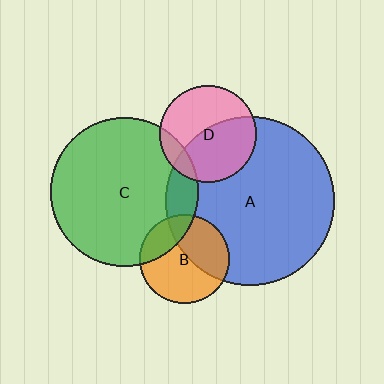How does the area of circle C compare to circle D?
Approximately 2.4 times.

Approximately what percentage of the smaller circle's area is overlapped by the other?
Approximately 50%.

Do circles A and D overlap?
Yes.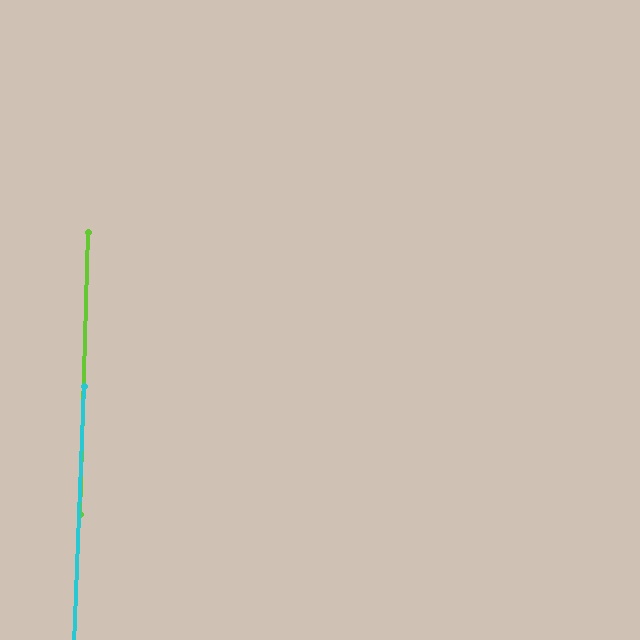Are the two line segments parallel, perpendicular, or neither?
Parallel — their directions differ by only 0.7°.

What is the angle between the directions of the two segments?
Approximately 1 degree.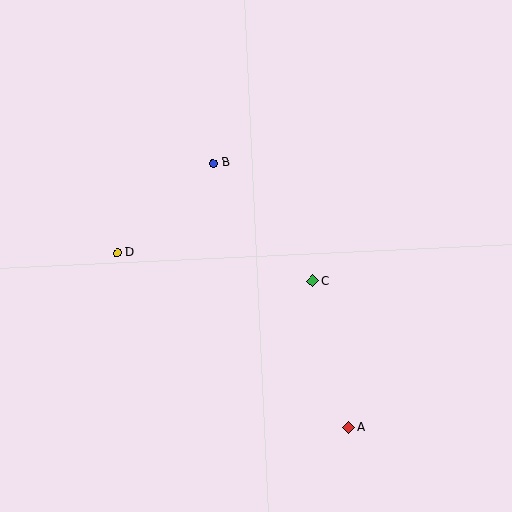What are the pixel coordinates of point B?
Point B is at (213, 163).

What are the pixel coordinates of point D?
Point D is at (117, 253).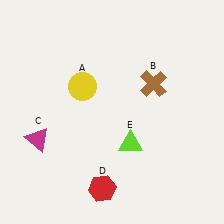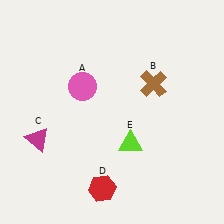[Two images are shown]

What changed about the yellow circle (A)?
In Image 1, A is yellow. In Image 2, it changed to pink.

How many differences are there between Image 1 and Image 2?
There is 1 difference between the two images.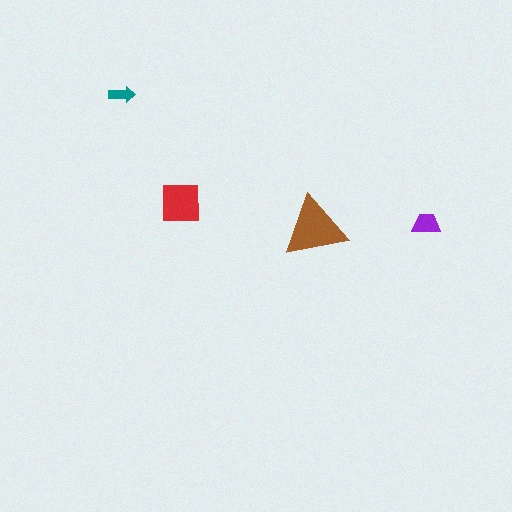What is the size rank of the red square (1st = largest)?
2nd.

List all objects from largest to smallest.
The brown triangle, the red square, the purple trapezoid, the teal arrow.